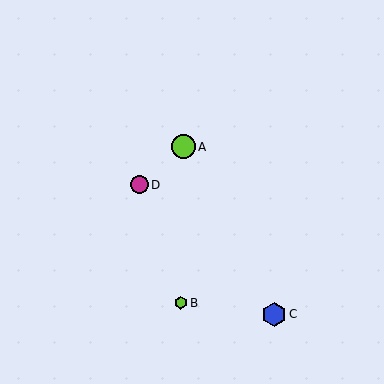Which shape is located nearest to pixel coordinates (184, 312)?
The lime hexagon (labeled B) at (181, 303) is nearest to that location.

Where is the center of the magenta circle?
The center of the magenta circle is at (139, 185).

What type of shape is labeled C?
Shape C is a blue hexagon.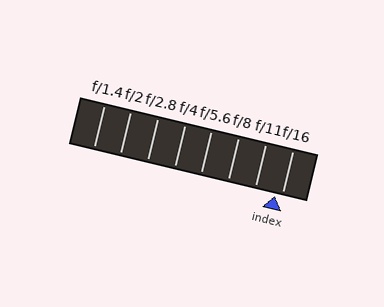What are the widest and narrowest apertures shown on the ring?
The widest aperture shown is f/1.4 and the narrowest is f/16.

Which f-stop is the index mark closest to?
The index mark is closest to f/16.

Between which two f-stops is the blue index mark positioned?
The index mark is between f/11 and f/16.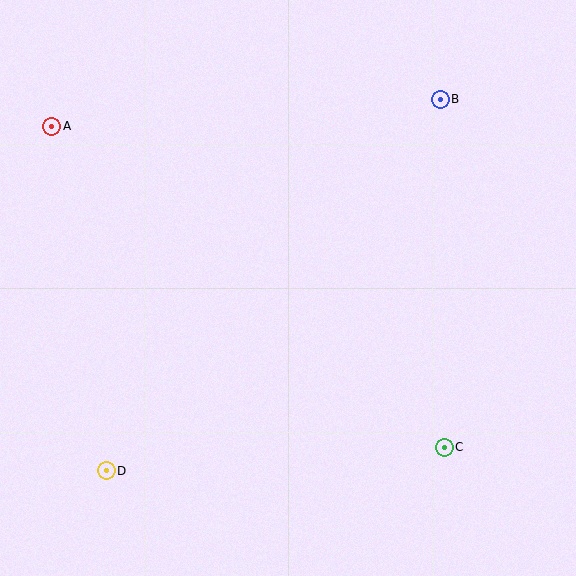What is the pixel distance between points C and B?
The distance between C and B is 348 pixels.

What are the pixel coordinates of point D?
Point D is at (106, 471).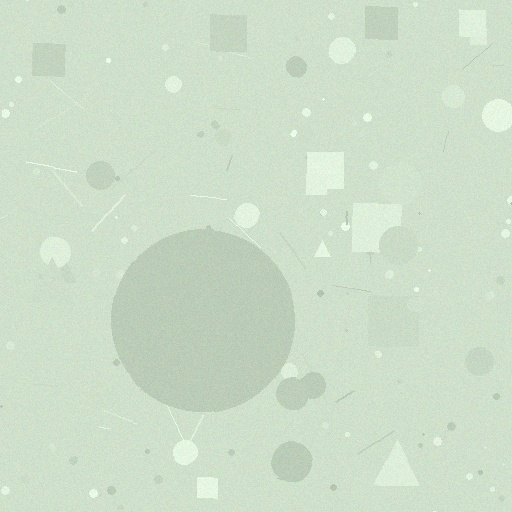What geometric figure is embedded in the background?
A circle is embedded in the background.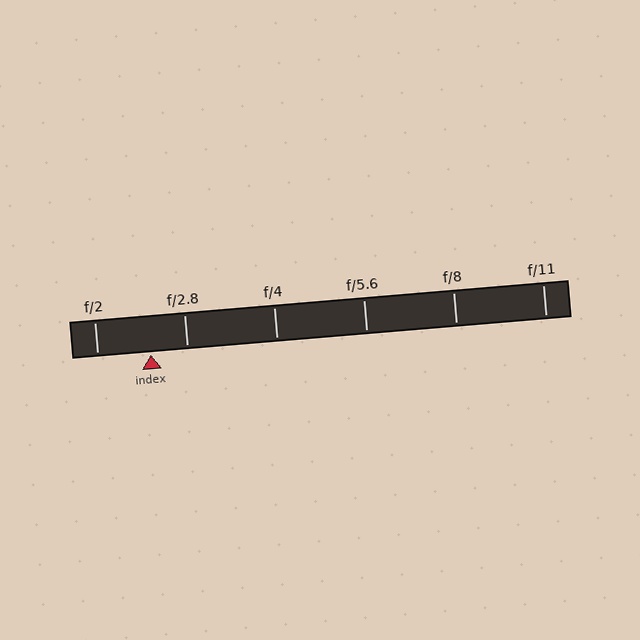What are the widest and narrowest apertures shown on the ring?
The widest aperture shown is f/2 and the narrowest is f/11.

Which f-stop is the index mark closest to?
The index mark is closest to f/2.8.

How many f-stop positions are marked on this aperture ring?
There are 6 f-stop positions marked.